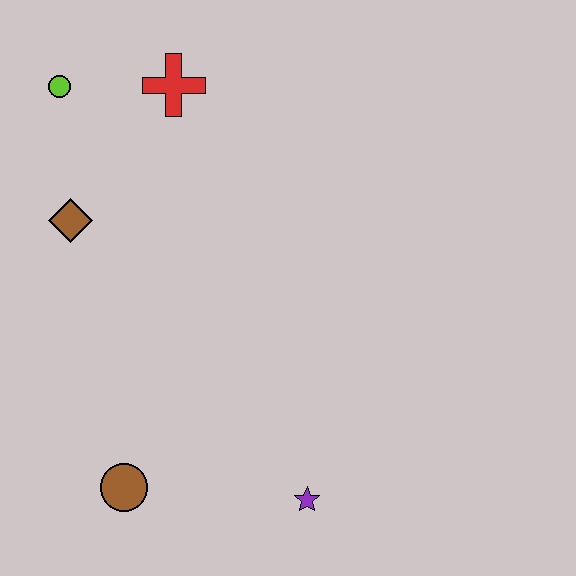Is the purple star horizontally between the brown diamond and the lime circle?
No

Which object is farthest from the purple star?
The lime circle is farthest from the purple star.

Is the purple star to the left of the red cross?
No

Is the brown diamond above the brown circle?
Yes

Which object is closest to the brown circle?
The purple star is closest to the brown circle.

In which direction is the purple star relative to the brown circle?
The purple star is to the right of the brown circle.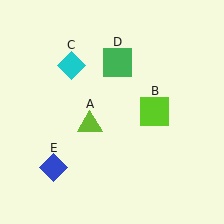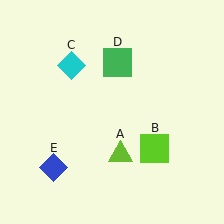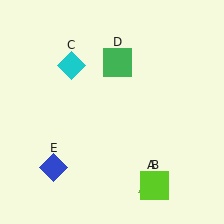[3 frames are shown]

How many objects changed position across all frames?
2 objects changed position: lime triangle (object A), lime square (object B).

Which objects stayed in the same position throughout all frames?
Cyan diamond (object C) and green square (object D) and blue diamond (object E) remained stationary.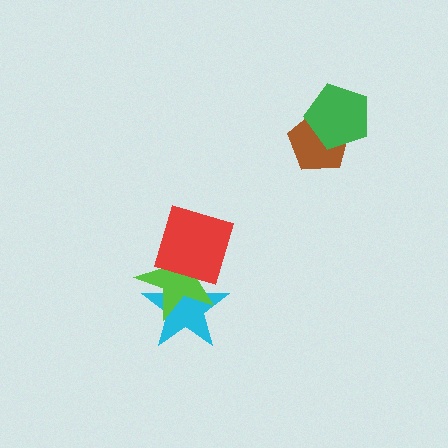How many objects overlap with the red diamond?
2 objects overlap with the red diamond.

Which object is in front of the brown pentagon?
The green pentagon is in front of the brown pentagon.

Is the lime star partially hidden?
Yes, it is partially covered by another shape.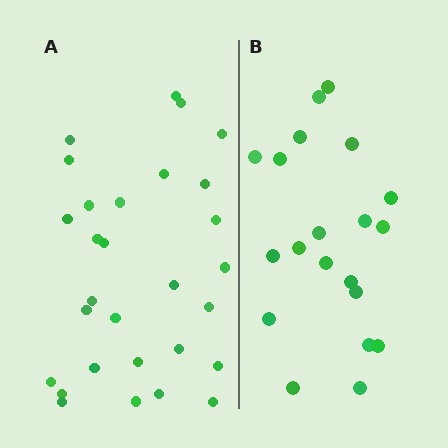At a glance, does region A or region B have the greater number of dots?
Region A (the left region) has more dots.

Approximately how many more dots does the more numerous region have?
Region A has roughly 8 or so more dots than region B.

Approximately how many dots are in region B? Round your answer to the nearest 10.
About 20 dots.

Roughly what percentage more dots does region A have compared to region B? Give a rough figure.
About 45% more.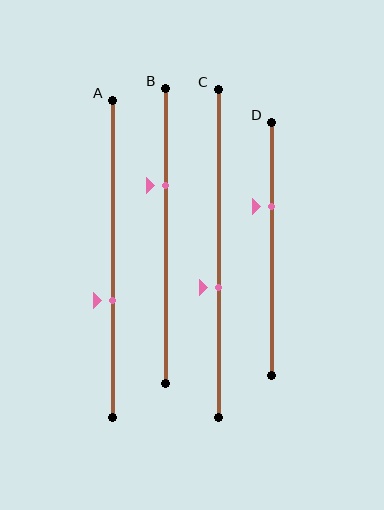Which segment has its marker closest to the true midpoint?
Segment C has its marker closest to the true midpoint.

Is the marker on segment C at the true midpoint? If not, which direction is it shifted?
No, the marker on segment C is shifted downward by about 10% of the segment length.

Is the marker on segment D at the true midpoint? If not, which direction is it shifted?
No, the marker on segment D is shifted upward by about 17% of the segment length.